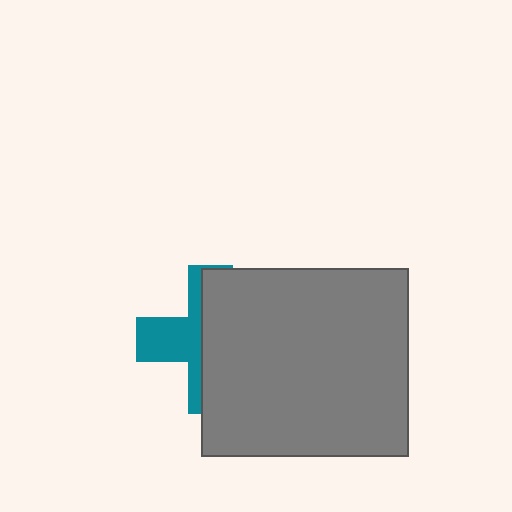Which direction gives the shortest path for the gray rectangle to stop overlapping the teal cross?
Moving right gives the shortest separation.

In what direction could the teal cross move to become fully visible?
The teal cross could move left. That would shift it out from behind the gray rectangle entirely.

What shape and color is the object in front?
The object in front is a gray rectangle.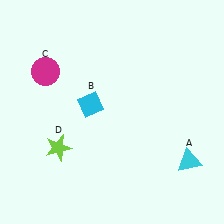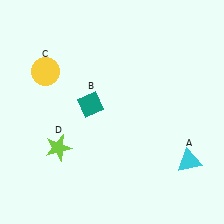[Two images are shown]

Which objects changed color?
B changed from cyan to teal. C changed from magenta to yellow.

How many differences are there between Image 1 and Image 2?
There are 2 differences between the two images.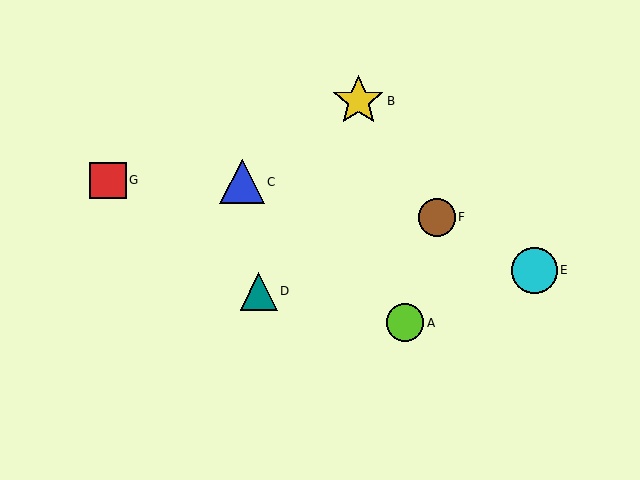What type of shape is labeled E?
Shape E is a cyan circle.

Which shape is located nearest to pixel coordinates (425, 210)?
The brown circle (labeled F) at (437, 217) is nearest to that location.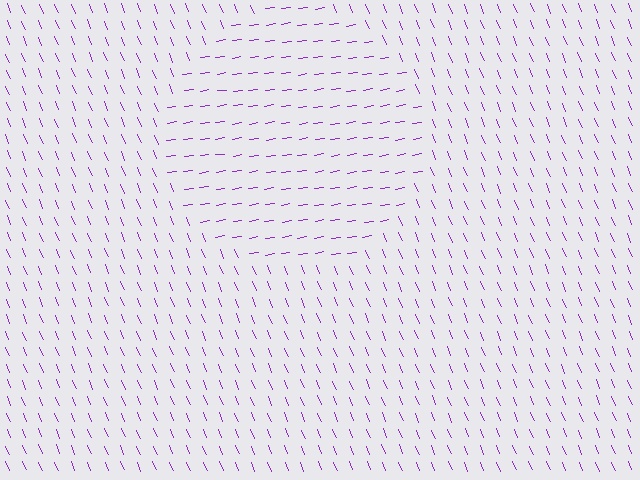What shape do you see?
I see a circle.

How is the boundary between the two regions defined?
The boundary is defined purely by a change in line orientation (approximately 76 degrees difference). All lines are the same color and thickness.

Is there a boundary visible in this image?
Yes, there is a texture boundary formed by a change in line orientation.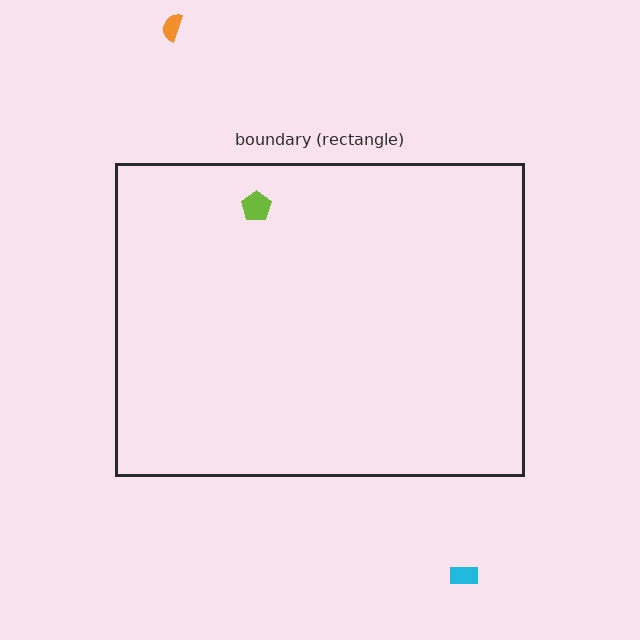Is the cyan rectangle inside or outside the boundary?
Outside.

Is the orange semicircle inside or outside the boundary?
Outside.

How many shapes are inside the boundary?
1 inside, 2 outside.